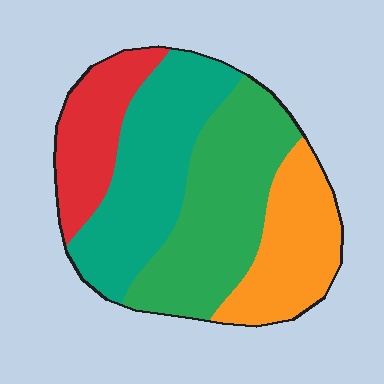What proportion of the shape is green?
Green covers 33% of the shape.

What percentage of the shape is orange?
Orange takes up between a sixth and a third of the shape.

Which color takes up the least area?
Red, at roughly 15%.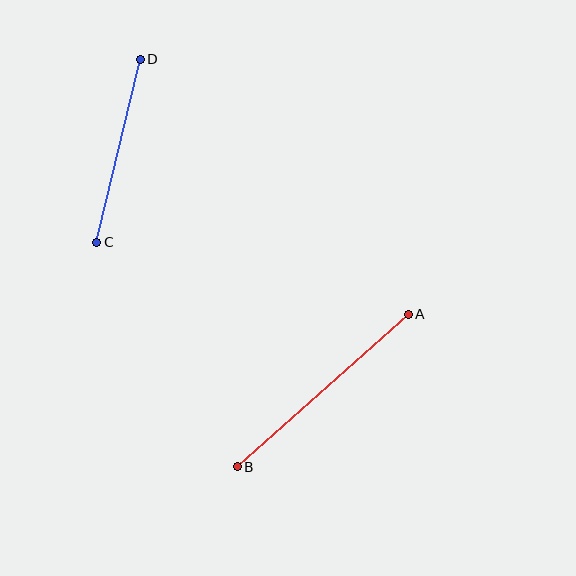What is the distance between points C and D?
The distance is approximately 188 pixels.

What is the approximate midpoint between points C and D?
The midpoint is at approximately (119, 151) pixels.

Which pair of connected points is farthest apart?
Points A and B are farthest apart.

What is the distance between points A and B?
The distance is approximately 229 pixels.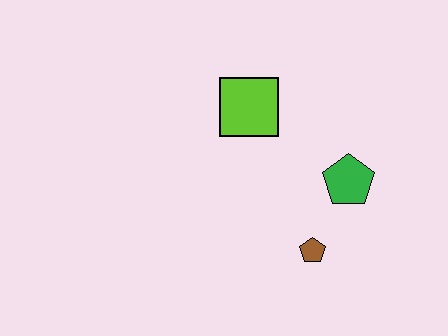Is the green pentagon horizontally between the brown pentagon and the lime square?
No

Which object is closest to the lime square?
The green pentagon is closest to the lime square.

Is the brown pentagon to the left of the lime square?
No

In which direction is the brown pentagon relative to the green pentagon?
The brown pentagon is below the green pentagon.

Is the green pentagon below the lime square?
Yes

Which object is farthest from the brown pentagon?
The lime square is farthest from the brown pentagon.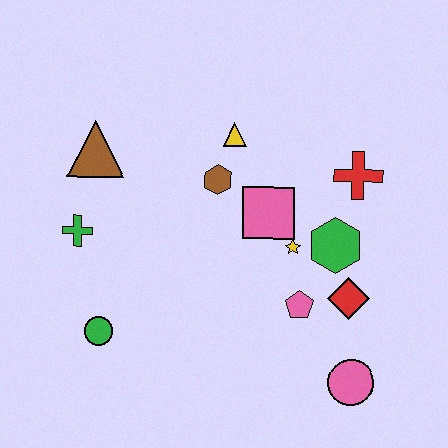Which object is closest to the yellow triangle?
The brown hexagon is closest to the yellow triangle.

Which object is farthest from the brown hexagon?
The pink circle is farthest from the brown hexagon.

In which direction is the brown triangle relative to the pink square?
The brown triangle is to the left of the pink square.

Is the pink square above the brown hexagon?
No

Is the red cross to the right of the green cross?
Yes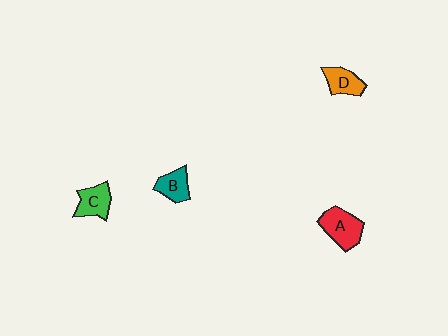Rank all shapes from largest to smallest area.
From largest to smallest: A (red), C (green), D (orange), B (teal).